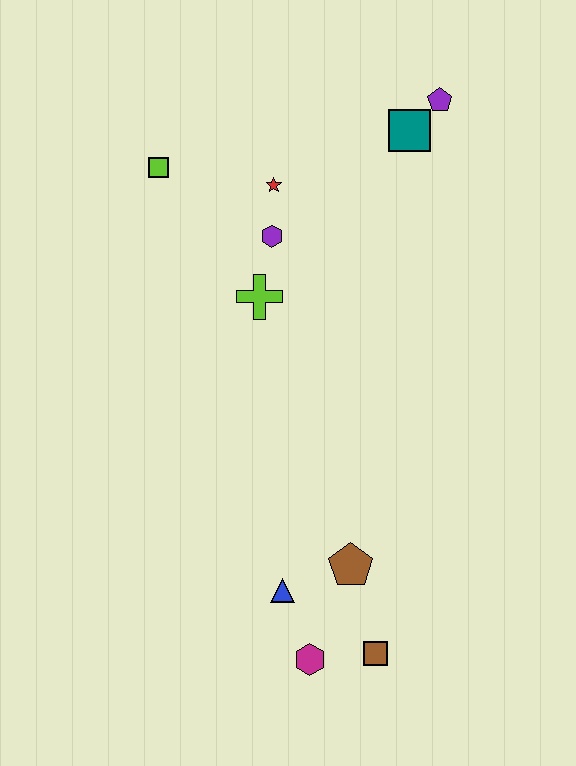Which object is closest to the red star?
The purple hexagon is closest to the red star.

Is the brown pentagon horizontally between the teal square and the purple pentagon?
No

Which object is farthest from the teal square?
The magenta hexagon is farthest from the teal square.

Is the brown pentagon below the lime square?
Yes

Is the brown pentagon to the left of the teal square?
Yes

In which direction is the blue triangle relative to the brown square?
The blue triangle is to the left of the brown square.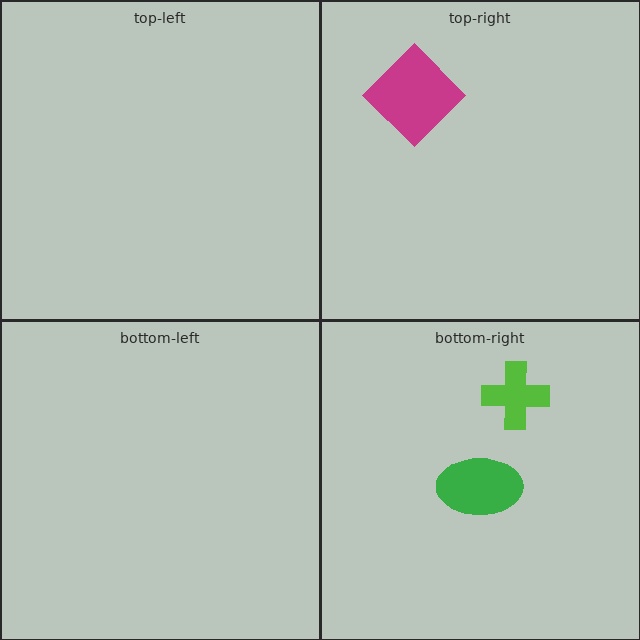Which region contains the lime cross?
The bottom-right region.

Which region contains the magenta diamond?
The top-right region.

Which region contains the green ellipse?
The bottom-right region.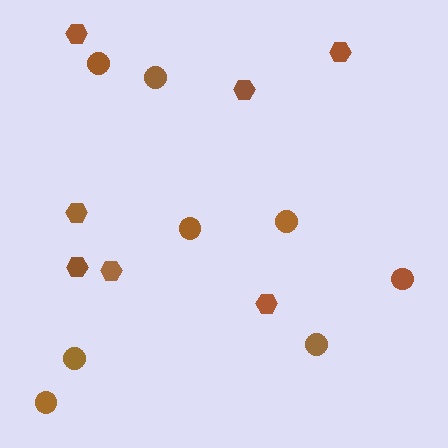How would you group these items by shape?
There are 2 groups: one group of hexagons (7) and one group of circles (8).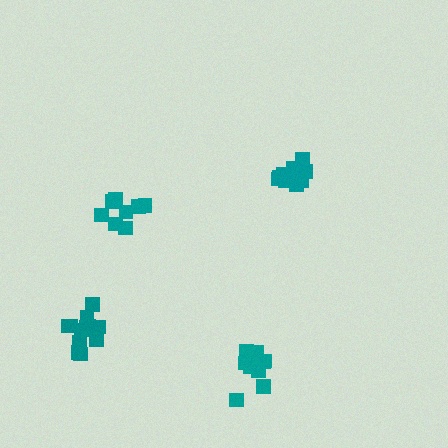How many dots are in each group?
Group 1: 8 dots, Group 2: 10 dots, Group 3: 11 dots, Group 4: 14 dots (43 total).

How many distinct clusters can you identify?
There are 4 distinct clusters.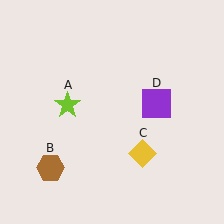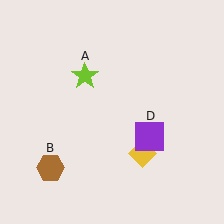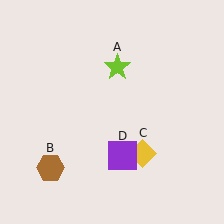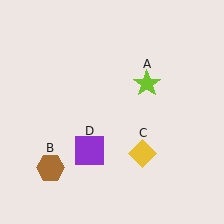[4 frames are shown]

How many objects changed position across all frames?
2 objects changed position: lime star (object A), purple square (object D).